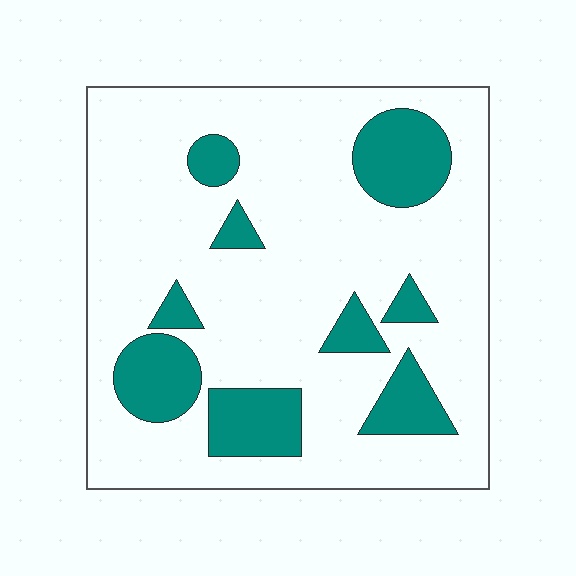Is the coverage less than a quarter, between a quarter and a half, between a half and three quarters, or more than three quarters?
Less than a quarter.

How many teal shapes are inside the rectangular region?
9.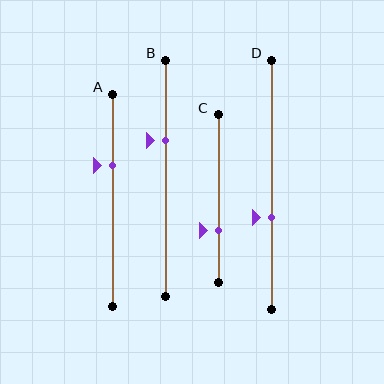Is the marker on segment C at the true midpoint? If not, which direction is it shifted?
No, the marker on segment C is shifted downward by about 19% of the segment length.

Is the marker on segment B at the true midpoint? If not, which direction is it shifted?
No, the marker on segment B is shifted upward by about 16% of the segment length.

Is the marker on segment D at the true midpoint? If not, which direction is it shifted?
No, the marker on segment D is shifted downward by about 13% of the segment length.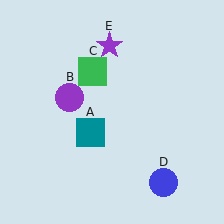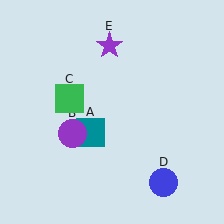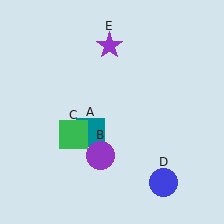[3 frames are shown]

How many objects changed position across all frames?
2 objects changed position: purple circle (object B), green square (object C).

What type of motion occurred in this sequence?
The purple circle (object B), green square (object C) rotated counterclockwise around the center of the scene.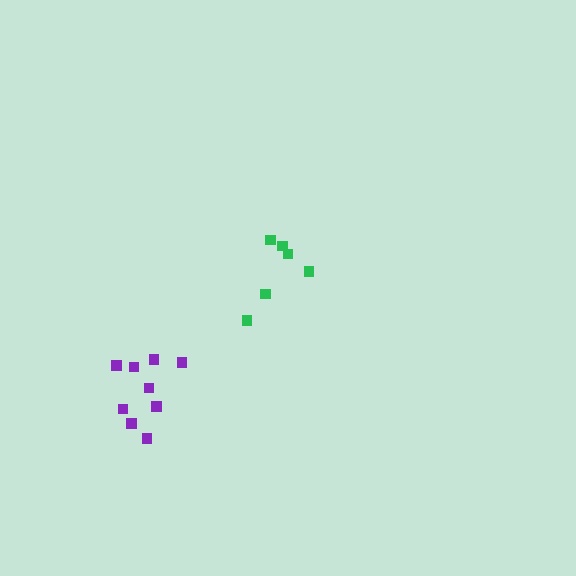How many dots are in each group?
Group 1: 9 dots, Group 2: 6 dots (15 total).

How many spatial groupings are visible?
There are 2 spatial groupings.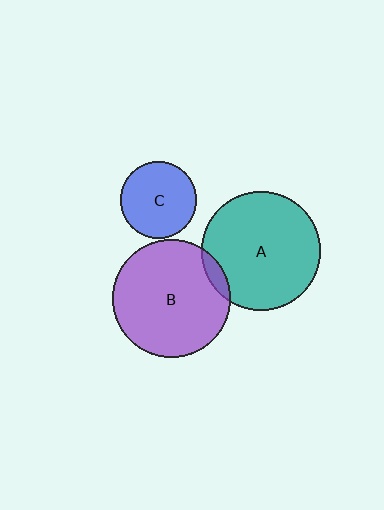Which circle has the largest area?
Circle A (teal).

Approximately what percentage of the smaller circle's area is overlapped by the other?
Approximately 5%.